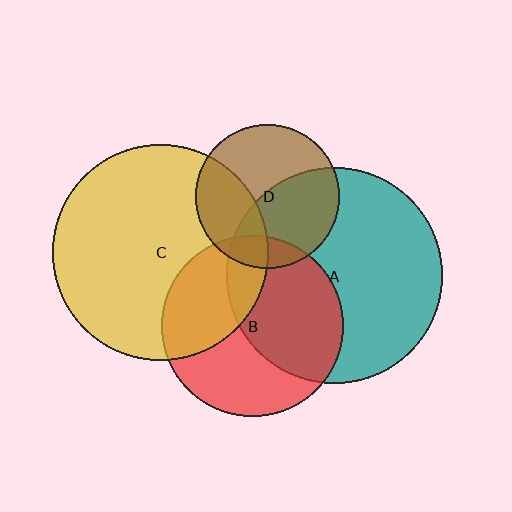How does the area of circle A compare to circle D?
Approximately 2.2 times.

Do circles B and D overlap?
Yes.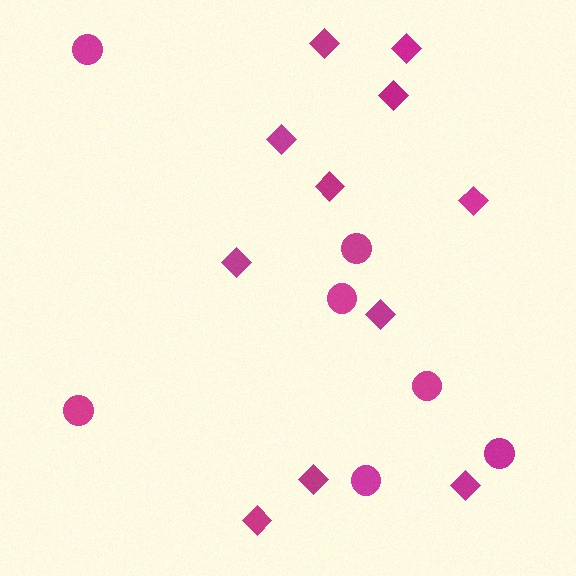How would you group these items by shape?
There are 2 groups: one group of circles (7) and one group of diamonds (11).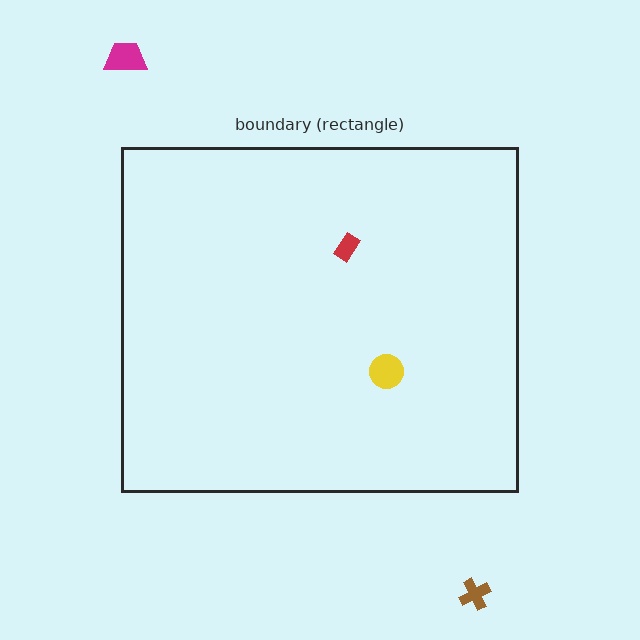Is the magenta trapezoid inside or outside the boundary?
Outside.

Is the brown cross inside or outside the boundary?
Outside.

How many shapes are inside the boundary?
2 inside, 2 outside.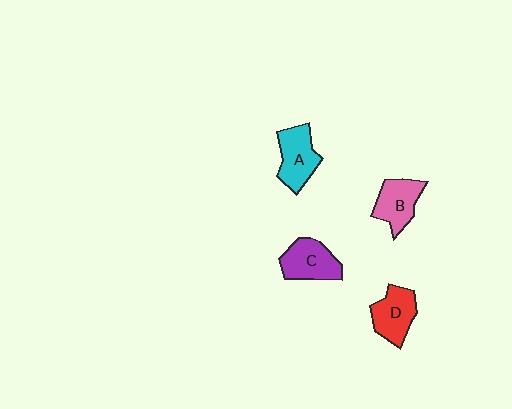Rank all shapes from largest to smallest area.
From largest to smallest: A (cyan), C (purple), D (red), B (pink).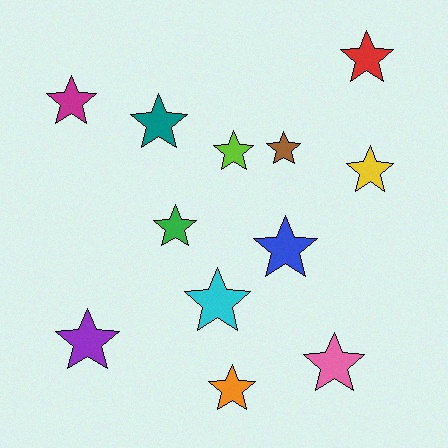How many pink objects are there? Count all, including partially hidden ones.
There is 1 pink object.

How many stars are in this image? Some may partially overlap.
There are 12 stars.